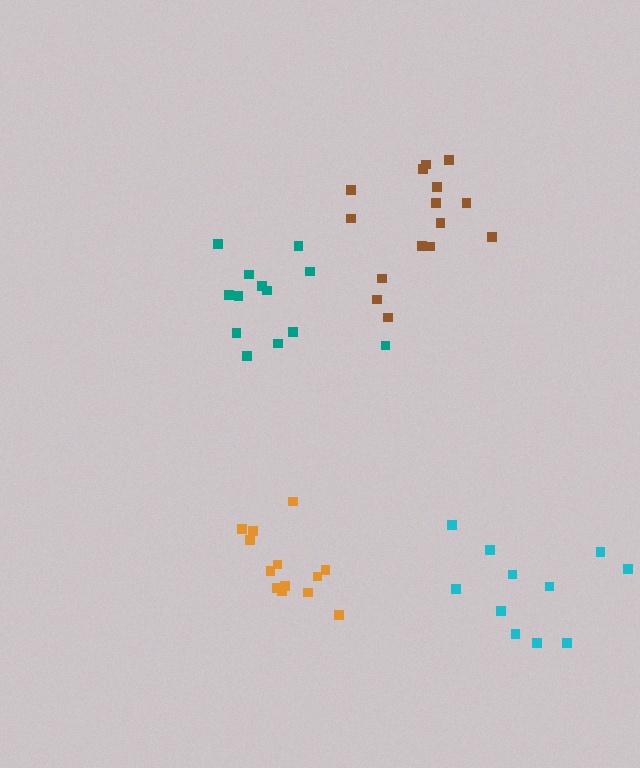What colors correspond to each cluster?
The clusters are colored: teal, brown, cyan, orange.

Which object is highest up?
The brown cluster is topmost.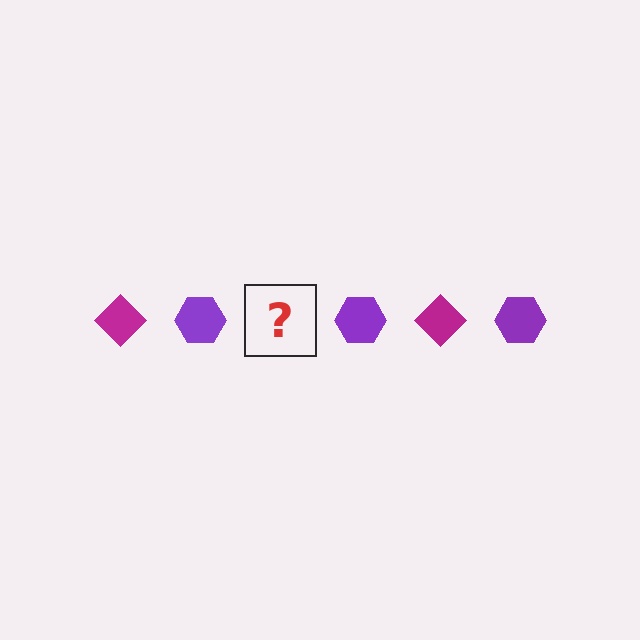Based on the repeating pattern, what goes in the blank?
The blank should be a magenta diamond.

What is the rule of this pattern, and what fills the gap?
The rule is that the pattern alternates between magenta diamond and purple hexagon. The gap should be filled with a magenta diamond.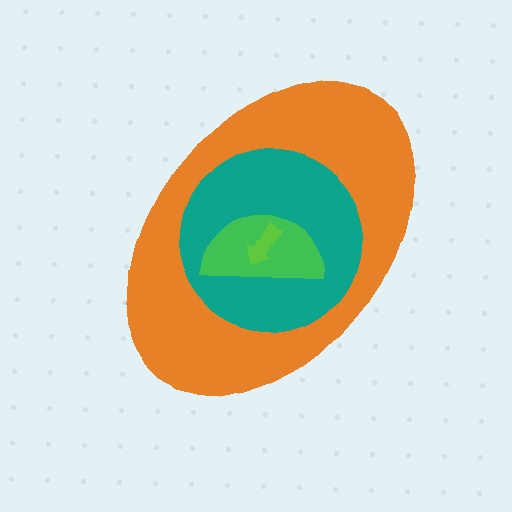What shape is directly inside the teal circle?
The green semicircle.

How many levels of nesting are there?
4.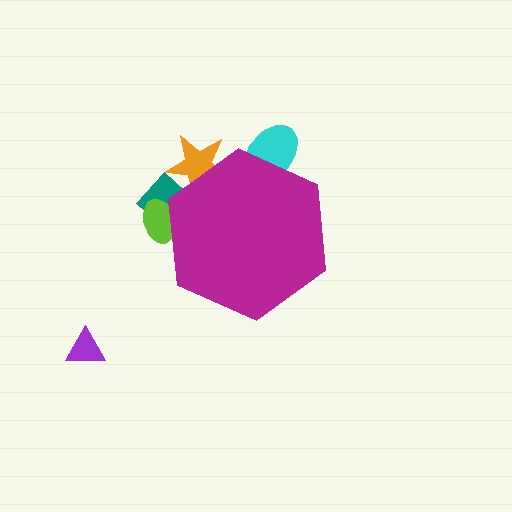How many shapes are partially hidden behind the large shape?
4 shapes are partially hidden.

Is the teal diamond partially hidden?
Yes, the teal diamond is partially hidden behind the magenta hexagon.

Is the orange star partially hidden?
Yes, the orange star is partially hidden behind the magenta hexagon.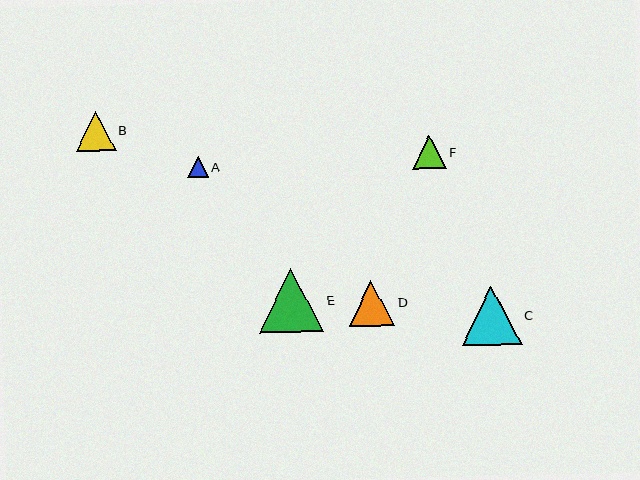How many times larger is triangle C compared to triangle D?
Triangle C is approximately 1.3 times the size of triangle D.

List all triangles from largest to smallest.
From largest to smallest: E, C, D, B, F, A.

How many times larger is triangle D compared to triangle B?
Triangle D is approximately 1.2 times the size of triangle B.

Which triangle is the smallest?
Triangle A is the smallest with a size of approximately 21 pixels.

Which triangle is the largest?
Triangle E is the largest with a size of approximately 64 pixels.